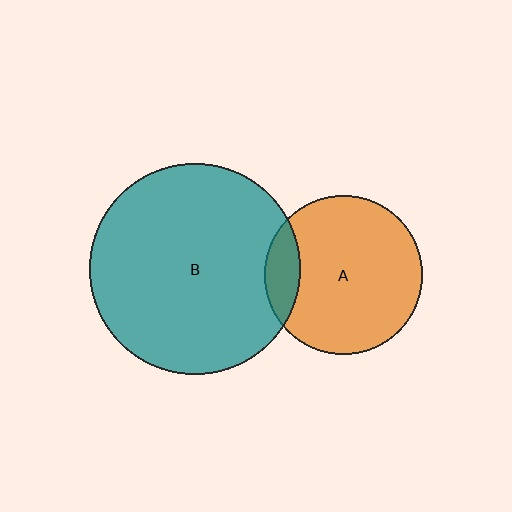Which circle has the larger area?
Circle B (teal).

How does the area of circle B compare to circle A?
Approximately 1.8 times.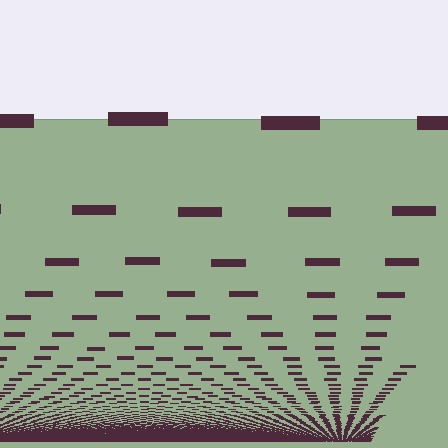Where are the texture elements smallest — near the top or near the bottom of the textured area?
Near the bottom.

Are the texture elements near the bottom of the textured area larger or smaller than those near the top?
Smaller. The gradient is inverted — elements near the bottom are smaller and denser.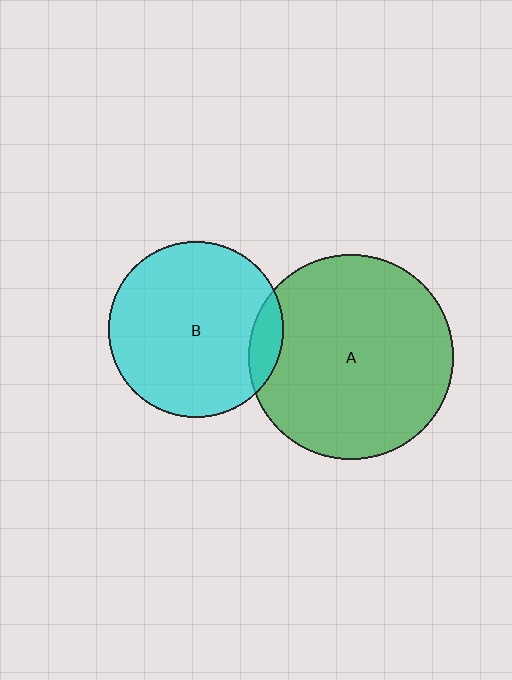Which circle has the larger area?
Circle A (green).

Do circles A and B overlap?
Yes.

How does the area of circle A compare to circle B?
Approximately 1.4 times.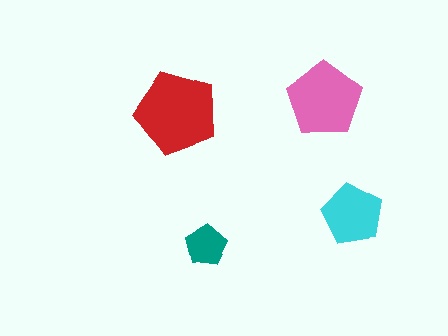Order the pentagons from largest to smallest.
the red one, the pink one, the cyan one, the teal one.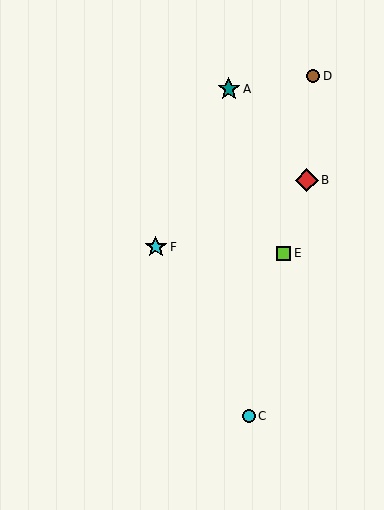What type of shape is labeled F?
Shape F is a cyan star.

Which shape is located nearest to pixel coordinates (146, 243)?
The cyan star (labeled F) at (156, 247) is nearest to that location.